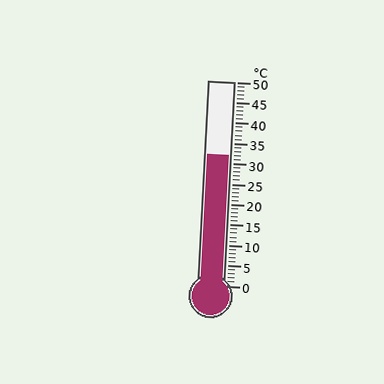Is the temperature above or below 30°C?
The temperature is above 30°C.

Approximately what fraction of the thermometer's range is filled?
The thermometer is filled to approximately 65% of its range.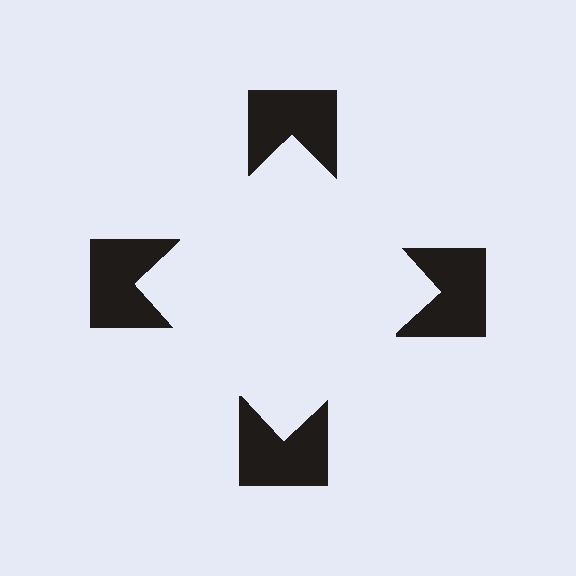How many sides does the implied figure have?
4 sides.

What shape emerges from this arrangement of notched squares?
An illusory square — its edges are inferred from the aligned wedge cuts in the notched squares, not physically drawn.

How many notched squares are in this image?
There are 4 — one at each vertex of the illusory square.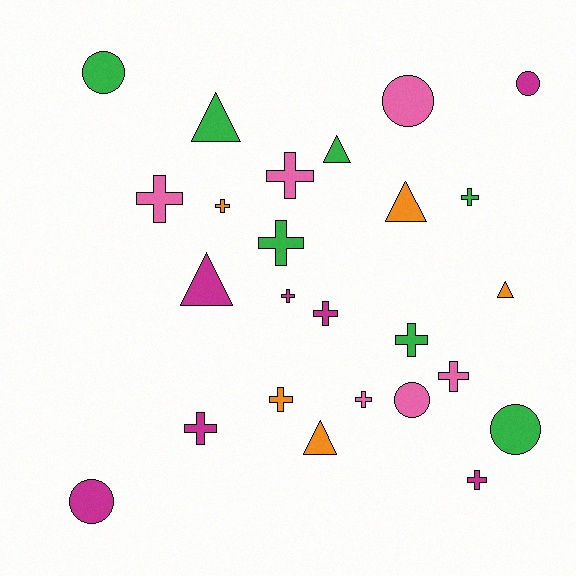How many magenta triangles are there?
There is 1 magenta triangle.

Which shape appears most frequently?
Cross, with 13 objects.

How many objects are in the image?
There are 25 objects.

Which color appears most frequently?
Green, with 7 objects.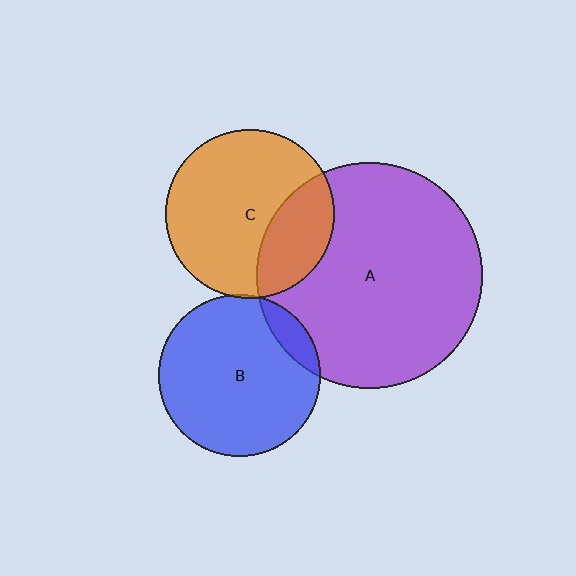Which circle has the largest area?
Circle A (purple).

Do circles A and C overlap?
Yes.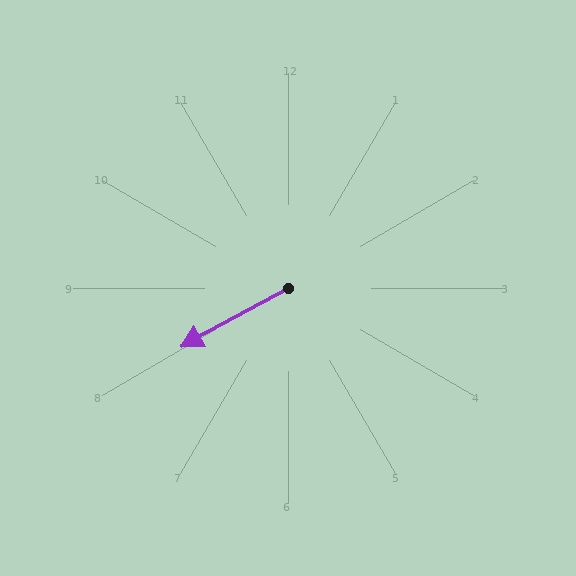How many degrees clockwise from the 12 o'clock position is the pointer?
Approximately 241 degrees.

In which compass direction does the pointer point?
Southwest.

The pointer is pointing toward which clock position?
Roughly 8 o'clock.